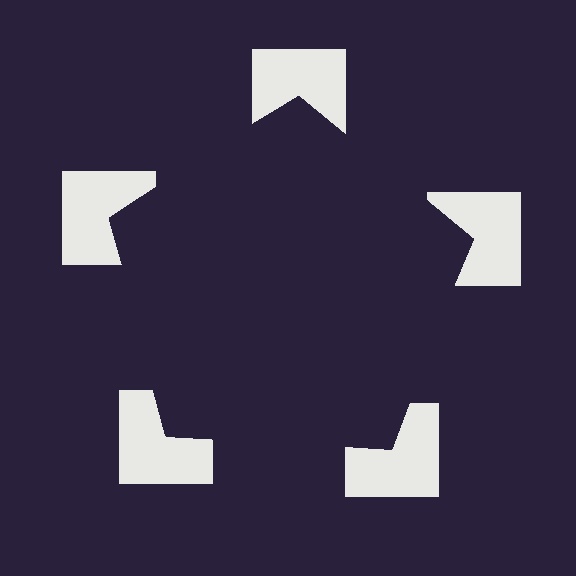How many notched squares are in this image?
There are 5 — one at each vertex of the illusory pentagon.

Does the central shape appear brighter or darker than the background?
It typically appears slightly darker than the background, even though no actual brightness change is drawn.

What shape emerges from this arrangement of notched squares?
An illusory pentagon — its edges are inferred from the aligned wedge cuts in the notched squares, not physically drawn.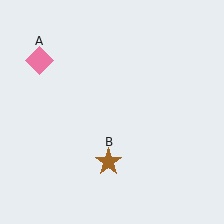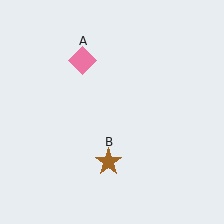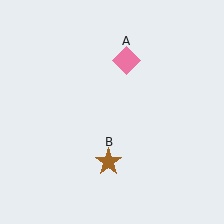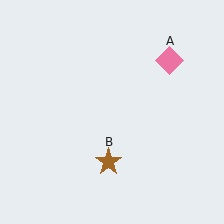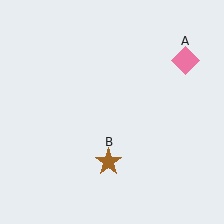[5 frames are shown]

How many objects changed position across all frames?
1 object changed position: pink diamond (object A).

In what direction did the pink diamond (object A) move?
The pink diamond (object A) moved right.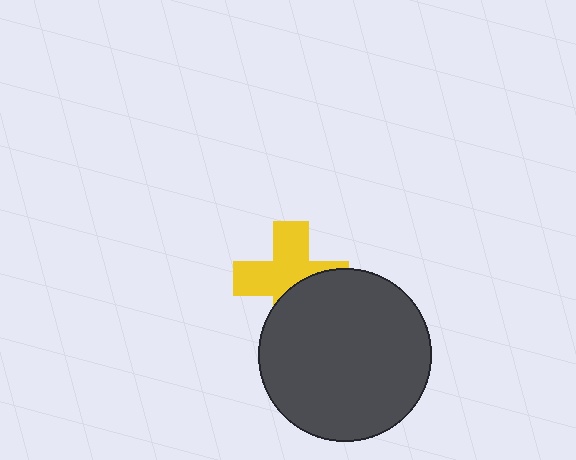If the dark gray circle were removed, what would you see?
You would see the complete yellow cross.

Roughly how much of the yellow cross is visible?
About half of it is visible (roughly 60%).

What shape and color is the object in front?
The object in front is a dark gray circle.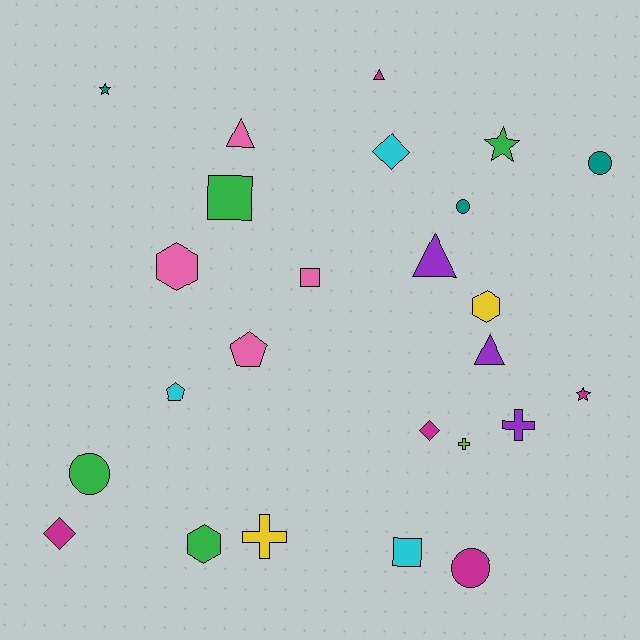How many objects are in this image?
There are 25 objects.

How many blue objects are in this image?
There are no blue objects.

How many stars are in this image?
There are 3 stars.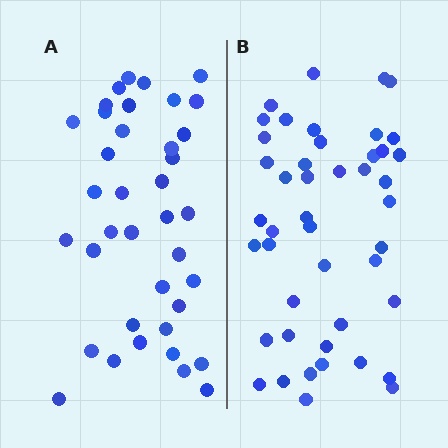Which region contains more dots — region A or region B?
Region B (the right region) has more dots.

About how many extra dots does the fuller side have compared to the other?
Region B has roughly 8 or so more dots than region A.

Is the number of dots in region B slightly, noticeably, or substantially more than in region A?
Region B has only slightly more — the two regions are fairly close. The ratio is roughly 1.2 to 1.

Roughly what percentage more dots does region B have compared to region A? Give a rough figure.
About 20% more.